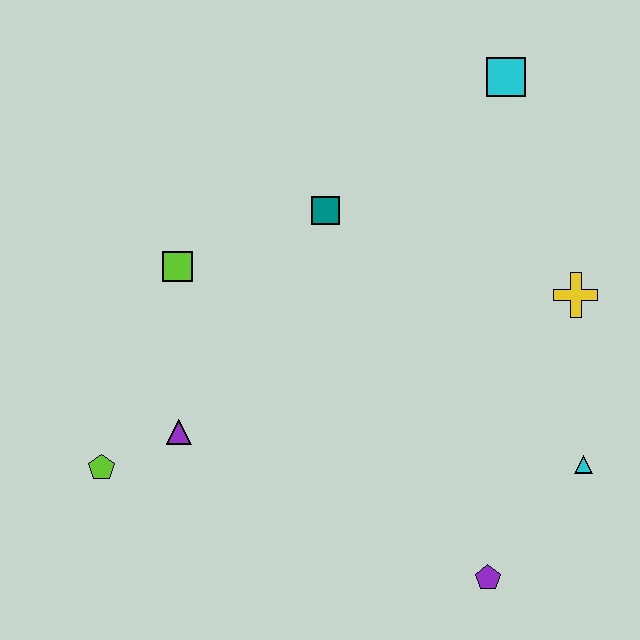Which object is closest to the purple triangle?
The lime pentagon is closest to the purple triangle.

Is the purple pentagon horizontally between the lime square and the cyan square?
Yes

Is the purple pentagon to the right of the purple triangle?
Yes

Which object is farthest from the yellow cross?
The lime pentagon is farthest from the yellow cross.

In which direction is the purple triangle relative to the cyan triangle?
The purple triangle is to the left of the cyan triangle.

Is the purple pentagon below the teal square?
Yes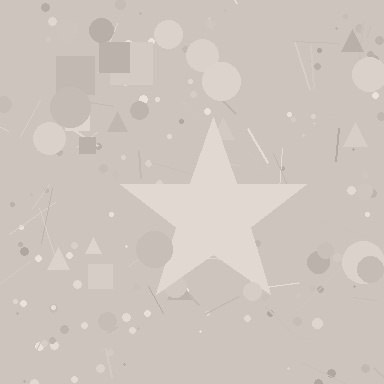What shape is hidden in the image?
A star is hidden in the image.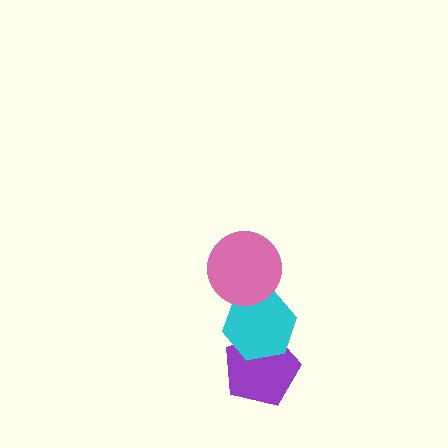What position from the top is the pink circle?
The pink circle is 1st from the top.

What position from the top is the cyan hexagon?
The cyan hexagon is 2nd from the top.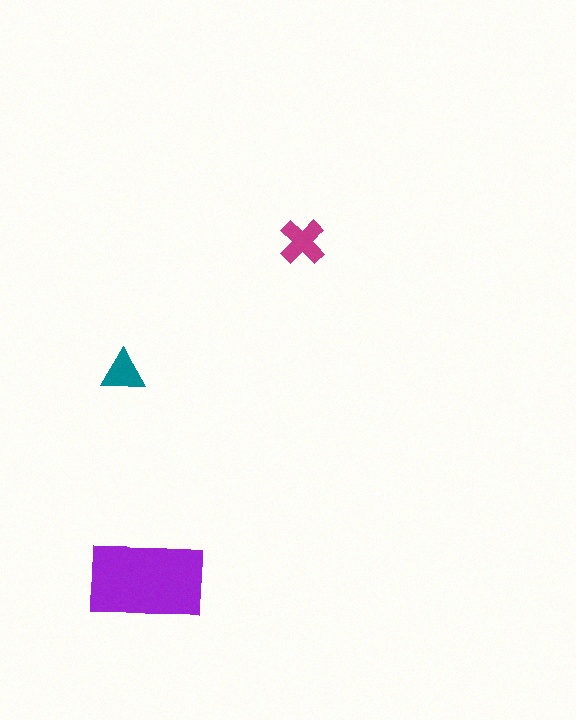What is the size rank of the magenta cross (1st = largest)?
2nd.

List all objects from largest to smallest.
The purple rectangle, the magenta cross, the teal triangle.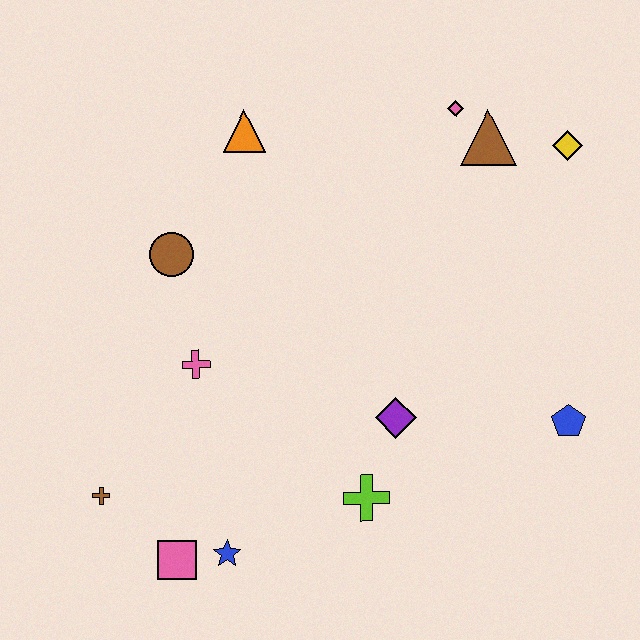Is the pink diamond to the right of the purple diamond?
Yes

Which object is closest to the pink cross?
The brown circle is closest to the pink cross.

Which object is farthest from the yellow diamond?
The brown cross is farthest from the yellow diamond.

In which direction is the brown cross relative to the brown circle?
The brown cross is below the brown circle.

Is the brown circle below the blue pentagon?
No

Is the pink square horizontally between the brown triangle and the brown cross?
Yes